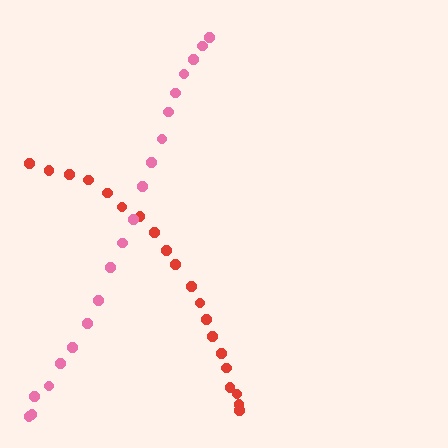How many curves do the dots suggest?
There are 2 distinct paths.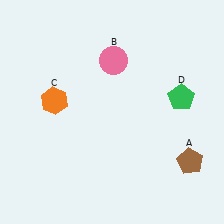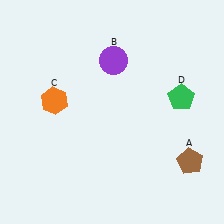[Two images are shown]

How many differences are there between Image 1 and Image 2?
There is 1 difference between the two images.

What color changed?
The circle (B) changed from pink in Image 1 to purple in Image 2.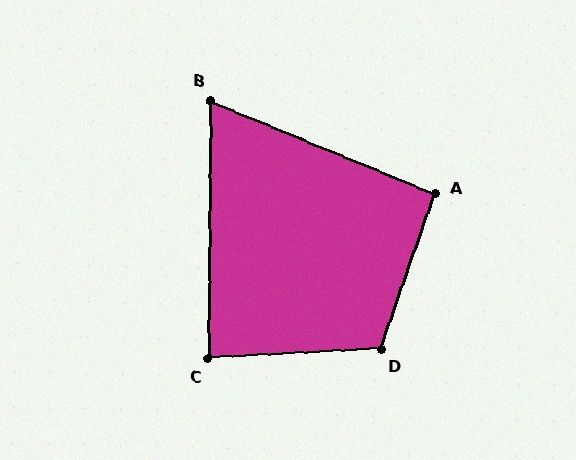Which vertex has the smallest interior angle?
B, at approximately 68 degrees.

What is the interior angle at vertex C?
Approximately 86 degrees (approximately right).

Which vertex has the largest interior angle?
D, at approximately 112 degrees.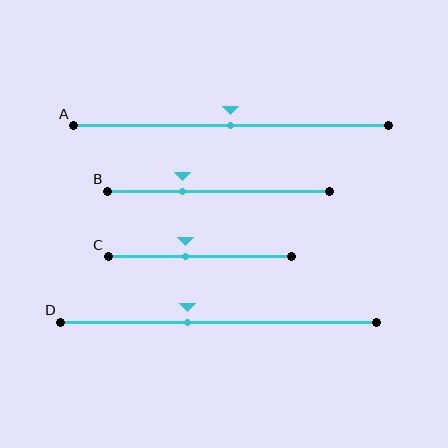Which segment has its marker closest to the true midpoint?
Segment A has its marker closest to the true midpoint.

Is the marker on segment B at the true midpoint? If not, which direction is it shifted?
No, the marker on segment B is shifted to the left by about 16% of the segment length.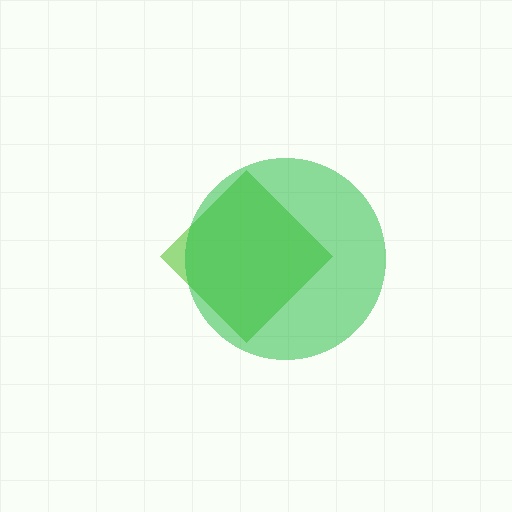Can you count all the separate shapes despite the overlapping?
Yes, there are 2 separate shapes.